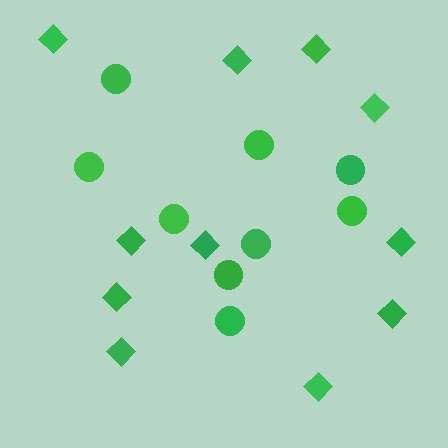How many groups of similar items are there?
There are 2 groups: one group of circles (9) and one group of diamonds (11).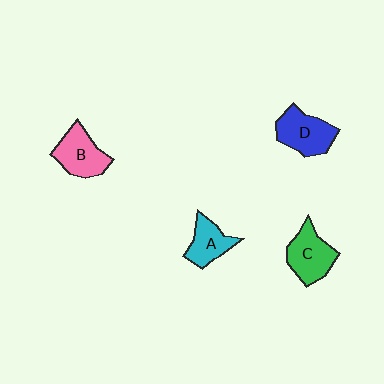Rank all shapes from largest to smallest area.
From largest to smallest: D (blue), C (green), B (pink), A (cyan).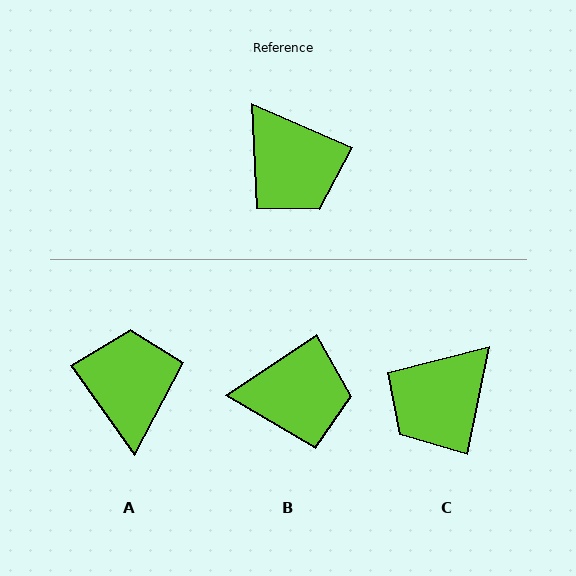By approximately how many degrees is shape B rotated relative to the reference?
Approximately 57 degrees counter-clockwise.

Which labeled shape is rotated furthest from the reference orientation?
A, about 149 degrees away.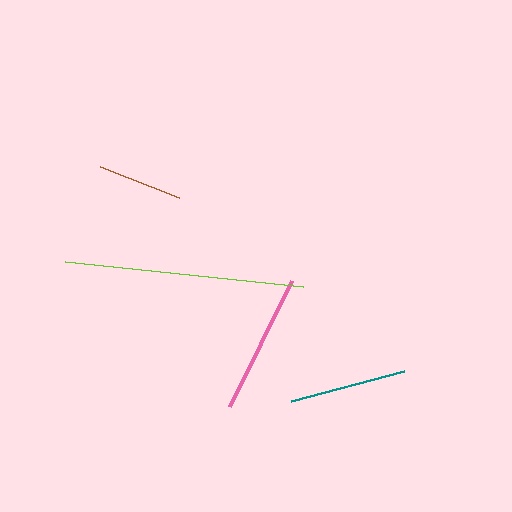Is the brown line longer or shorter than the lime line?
The lime line is longer than the brown line.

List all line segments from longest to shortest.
From longest to shortest: lime, pink, teal, brown.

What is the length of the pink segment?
The pink segment is approximately 140 pixels long.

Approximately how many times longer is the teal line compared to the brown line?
The teal line is approximately 1.4 times the length of the brown line.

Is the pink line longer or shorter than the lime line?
The lime line is longer than the pink line.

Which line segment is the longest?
The lime line is the longest at approximately 240 pixels.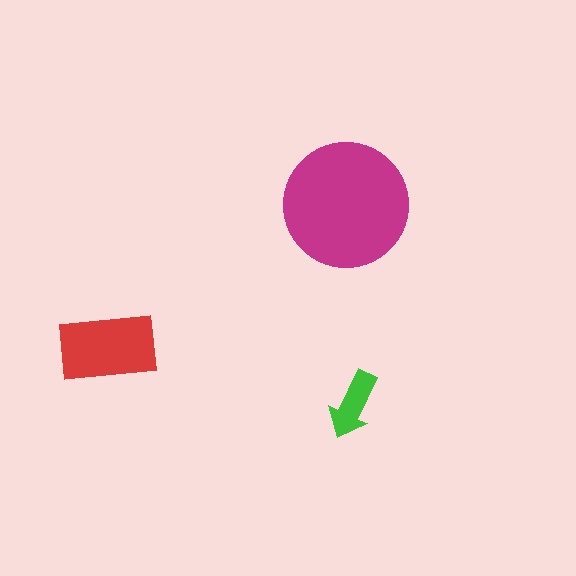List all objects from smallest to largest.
The green arrow, the red rectangle, the magenta circle.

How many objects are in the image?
There are 3 objects in the image.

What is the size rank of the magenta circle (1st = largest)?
1st.